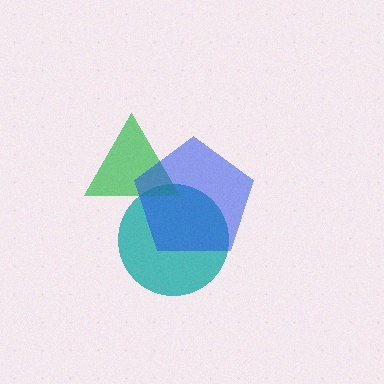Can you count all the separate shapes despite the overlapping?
Yes, there are 3 separate shapes.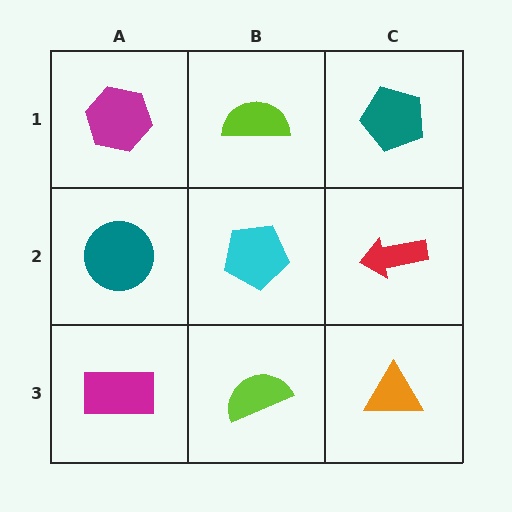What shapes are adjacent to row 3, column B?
A cyan pentagon (row 2, column B), a magenta rectangle (row 3, column A), an orange triangle (row 3, column C).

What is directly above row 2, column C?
A teal pentagon.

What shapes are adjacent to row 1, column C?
A red arrow (row 2, column C), a lime semicircle (row 1, column B).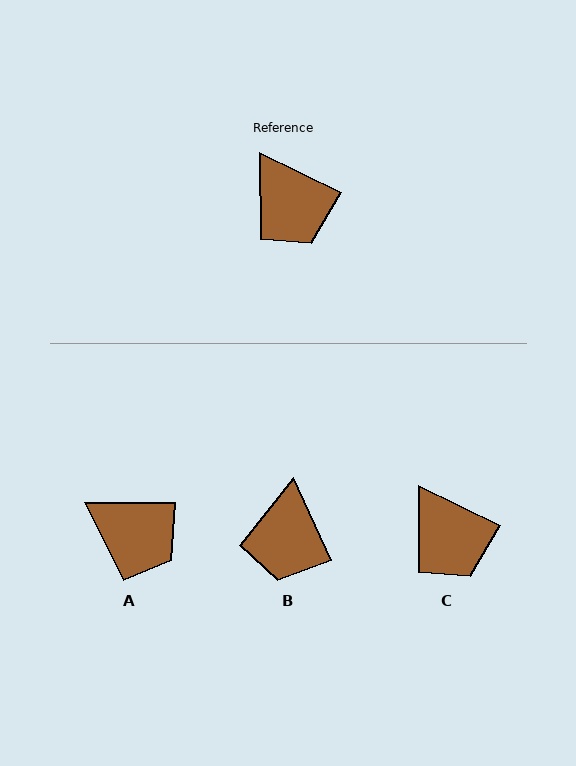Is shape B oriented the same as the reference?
No, it is off by about 39 degrees.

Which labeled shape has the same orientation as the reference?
C.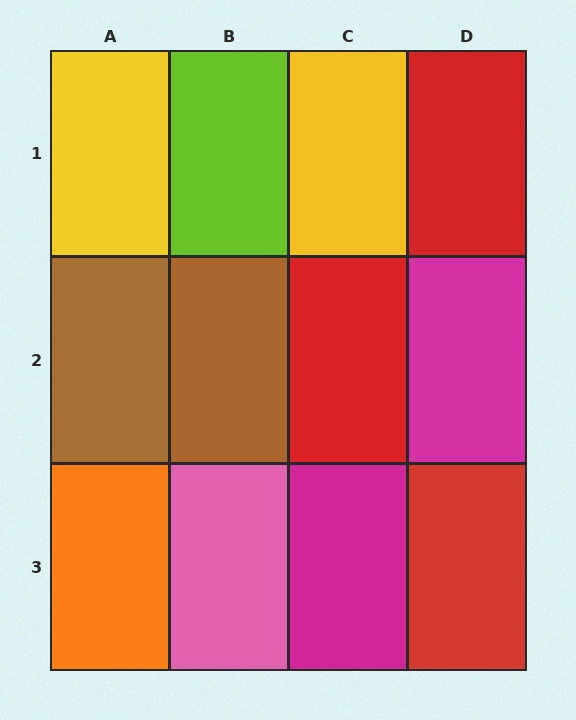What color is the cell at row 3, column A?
Orange.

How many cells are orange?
1 cell is orange.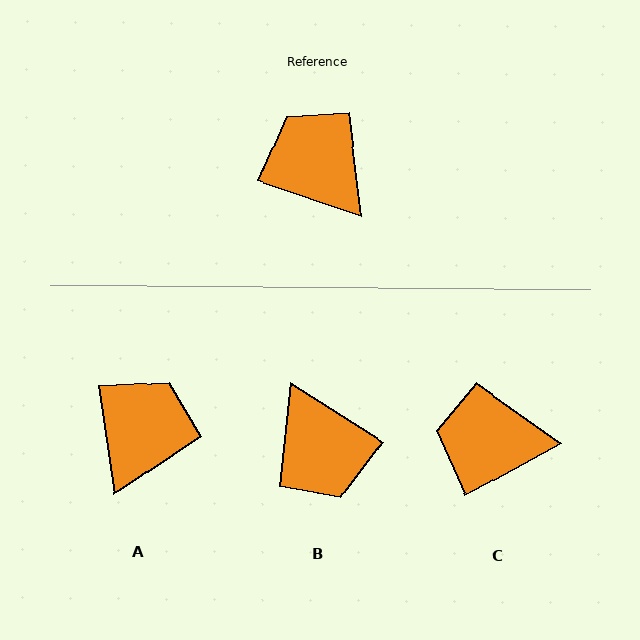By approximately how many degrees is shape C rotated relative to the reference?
Approximately 48 degrees counter-clockwise.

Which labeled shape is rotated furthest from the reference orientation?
B, about 167 degrees away.